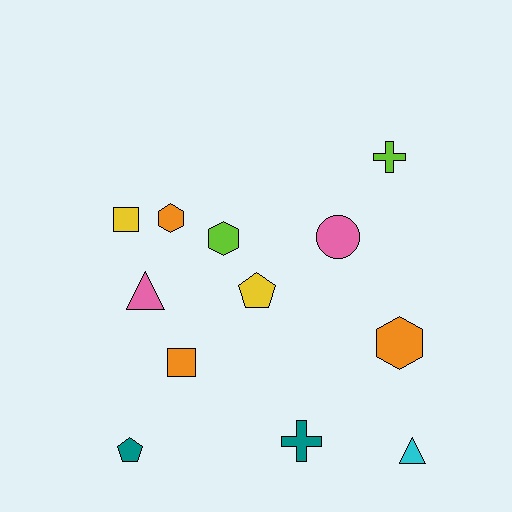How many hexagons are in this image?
There are 3 hexagons.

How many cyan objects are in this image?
There is 1 cyan object.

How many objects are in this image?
There are 12 objects.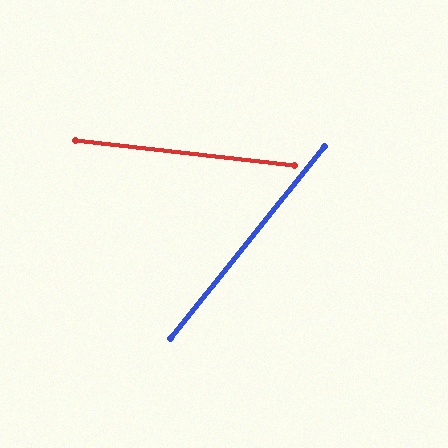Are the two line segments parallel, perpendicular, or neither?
Neither parallel nor perpendicular — they differ by about 58°.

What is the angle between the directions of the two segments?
Approximately 58 degrees.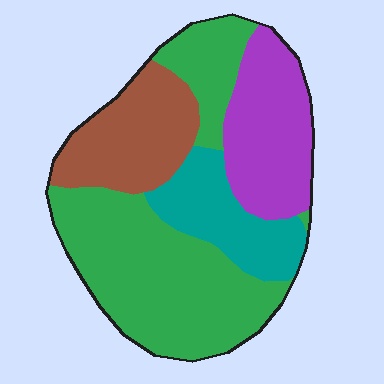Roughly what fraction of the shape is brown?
Brown covers 19% of the shape.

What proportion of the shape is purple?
Purple takes up about one fifth (1/5) of the shape.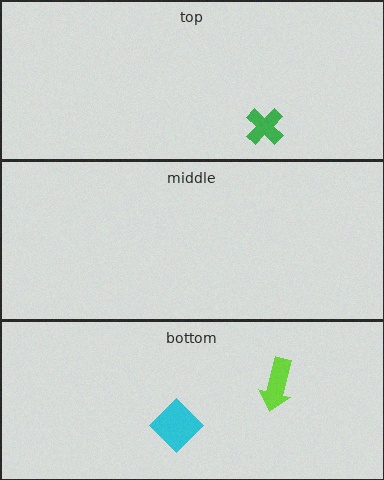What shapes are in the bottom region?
The lime arrow, the cyan diamond.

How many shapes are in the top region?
1.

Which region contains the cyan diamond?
The bottom region.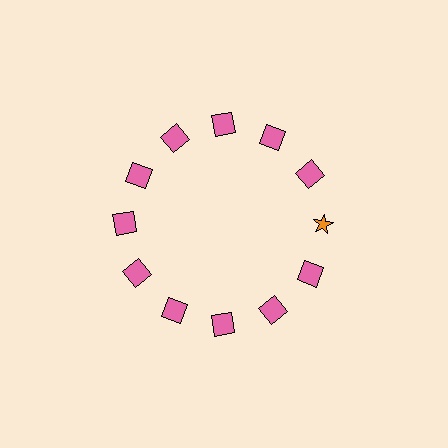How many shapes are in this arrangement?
There are 12 shapes arranged in a ring pattern.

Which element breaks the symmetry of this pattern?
The orange star at roughly the 3 o'clock position breaks the symmetry. All other shapes are pink squares.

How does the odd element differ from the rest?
It differs in both color (orange instead of pink) and shape (star instead of square).